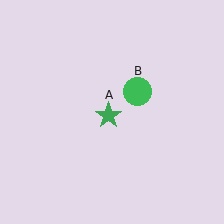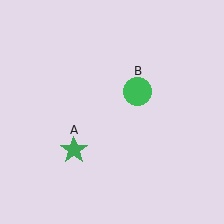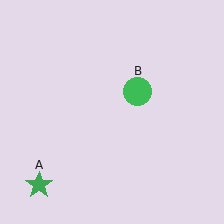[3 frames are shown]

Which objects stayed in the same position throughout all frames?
Green circle (object B) remained stationary.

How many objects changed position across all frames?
1 object changed position: green star (object A).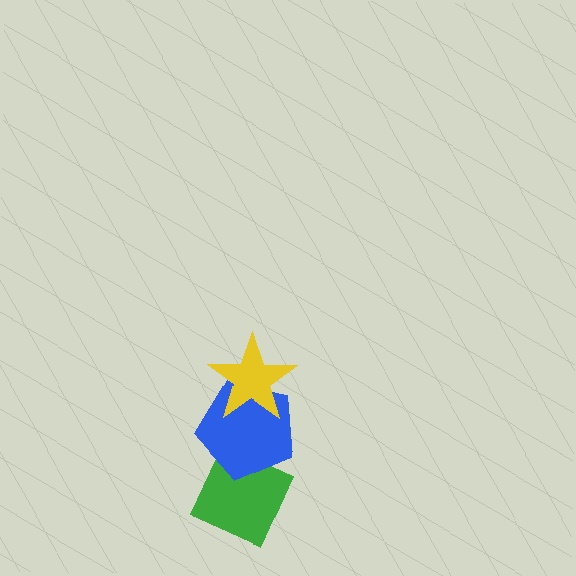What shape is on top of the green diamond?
The blue pentagon is on top of the green diamond.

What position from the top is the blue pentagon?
The blue pentagon is 2nd from the top.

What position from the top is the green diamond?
The green diamond is 3rd from the top.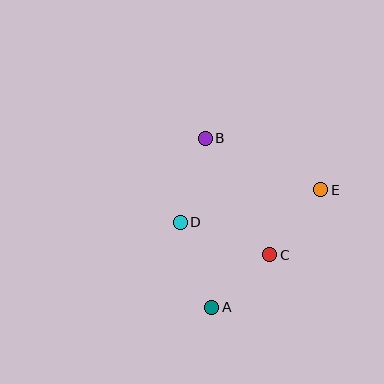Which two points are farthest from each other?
Points A and B are farthest from each other.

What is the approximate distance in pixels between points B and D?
The distance between B and D is approximately 87 pixels.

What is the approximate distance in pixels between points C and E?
The distance between C and E is approximately 83 pixels.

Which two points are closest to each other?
Points A and C are closest to each other.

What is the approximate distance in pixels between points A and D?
The distance between A and D is approximately 91 pixels.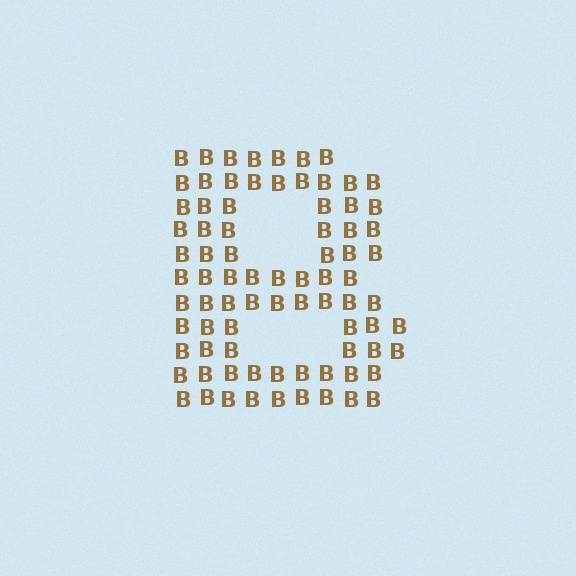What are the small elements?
The small elements are letter B's.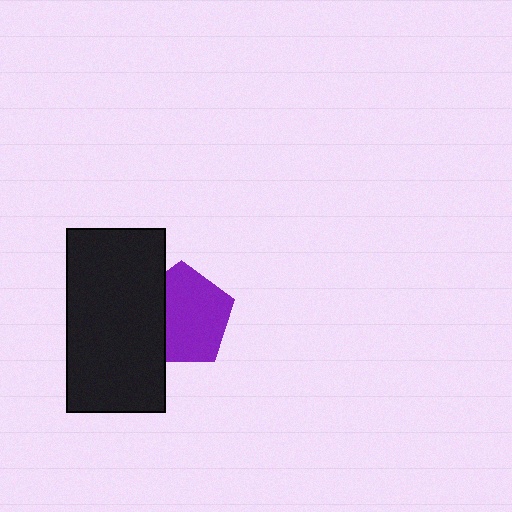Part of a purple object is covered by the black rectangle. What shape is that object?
It is a pentagon.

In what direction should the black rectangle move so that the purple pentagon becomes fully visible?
The black rectangle should move left. That is the shortest direction to clear the overlap and leave the purple pentagon fully visible.